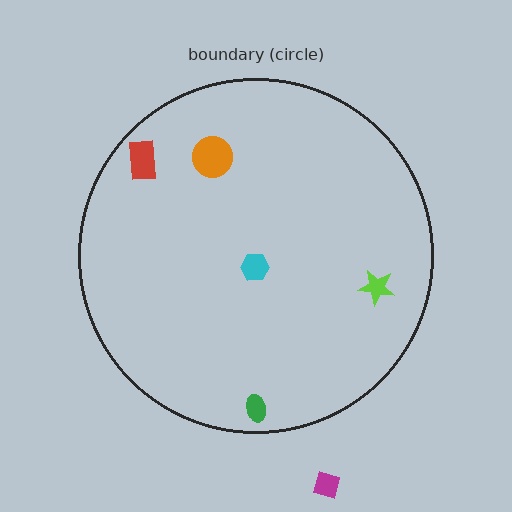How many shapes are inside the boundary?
5 inside, 1 outside.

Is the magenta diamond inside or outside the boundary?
Outside.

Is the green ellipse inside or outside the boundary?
Inside.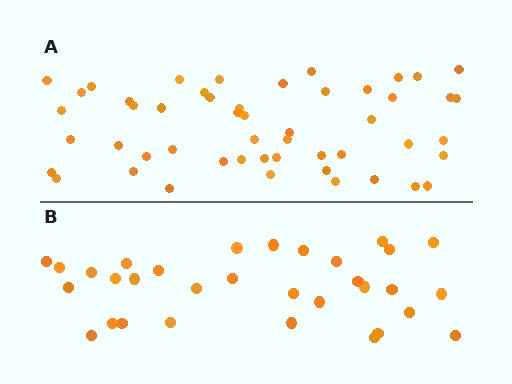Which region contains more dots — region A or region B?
Region A (the top region) has more dots.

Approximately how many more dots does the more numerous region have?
Region A has approximately 20 more dots than region B.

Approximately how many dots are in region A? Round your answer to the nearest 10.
About 50 dots. (The exact count is 51, which rounds to 50.)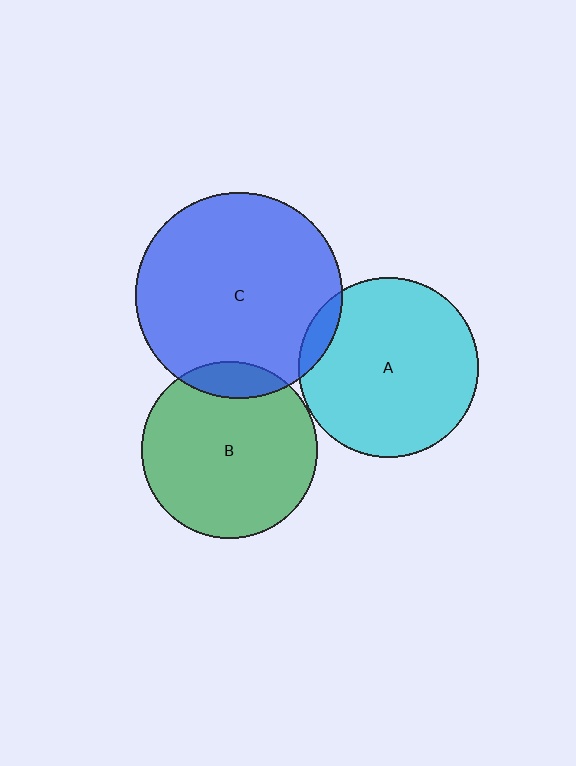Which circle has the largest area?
Circle C (blue).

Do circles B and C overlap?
Yes.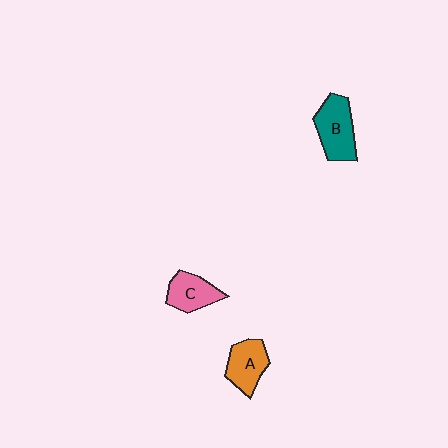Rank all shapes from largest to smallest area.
From largest to smallest: B (teal), A (orange), C (pink).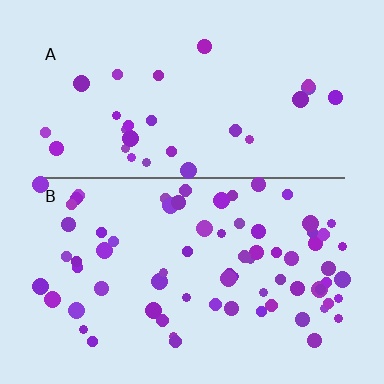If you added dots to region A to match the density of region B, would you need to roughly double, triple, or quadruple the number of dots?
Approximately triple.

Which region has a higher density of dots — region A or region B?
B (the bottom).